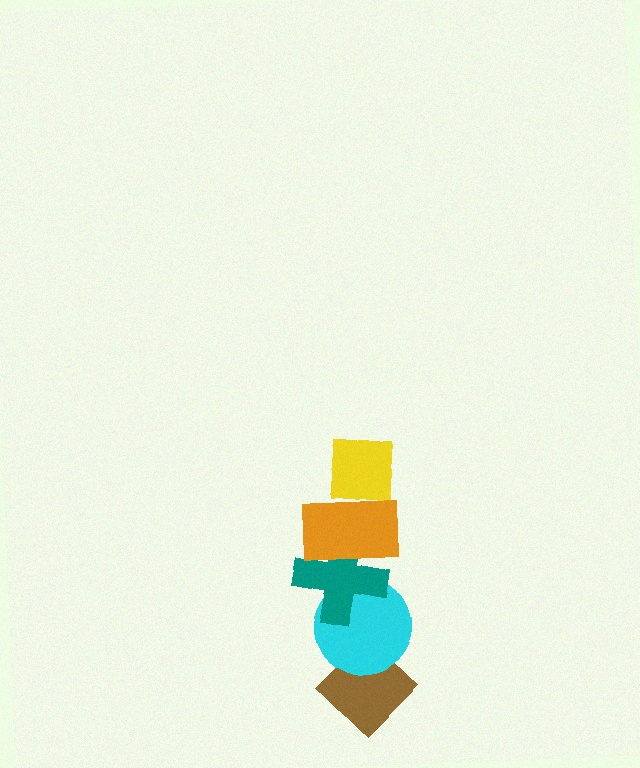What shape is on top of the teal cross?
The orange rectangle is on top of the teal cross.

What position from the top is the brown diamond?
The brown diamond is 5th from the top.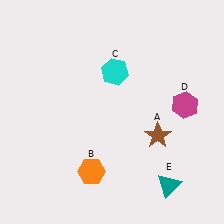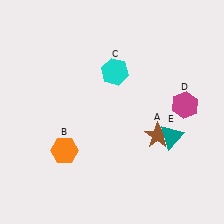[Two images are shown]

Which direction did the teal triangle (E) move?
The teal triangle (E) moved up.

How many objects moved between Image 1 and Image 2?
2 objects moved between the two images.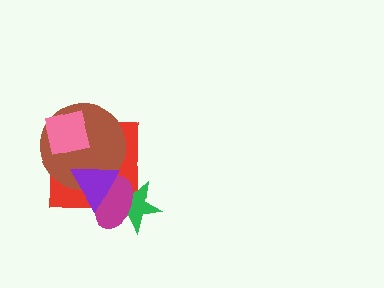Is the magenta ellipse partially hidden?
Yes, it is partially covered by another shape.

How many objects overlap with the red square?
5 objects overlap with the red square.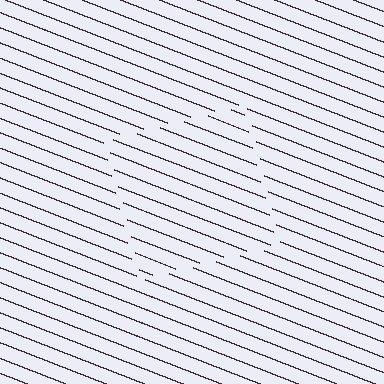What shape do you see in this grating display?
An illusory square. The interior of the shape contains the same grating, shifted by half a period — the contour is defined by the phase discontinuity where line-ends from the inner and outer gratings abut.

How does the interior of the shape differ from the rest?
The interior of the shape contains the same grating, shifted by half a period — the contour is defined by the phase discontinuity where line-ends from the inner and outer gratings abut.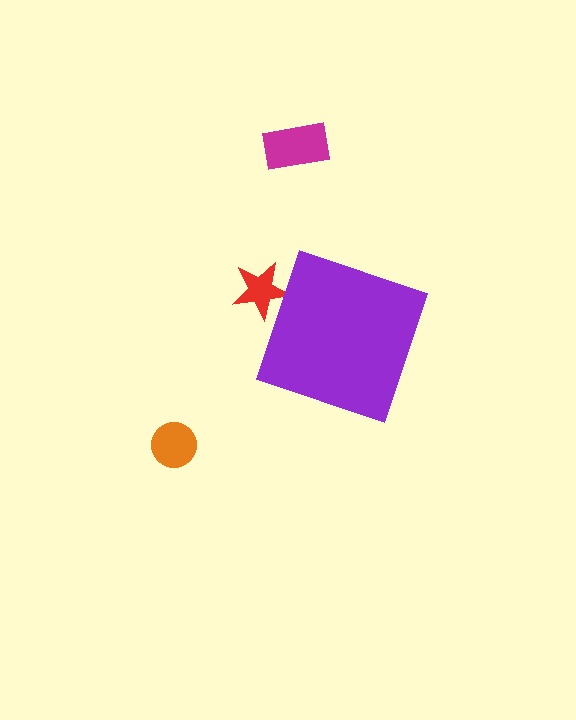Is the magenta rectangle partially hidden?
No, the magenta rectangle is fully visible.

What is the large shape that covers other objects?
A purple diamond.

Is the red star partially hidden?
Yes, the red star is partially hidden behind the purple diamond.